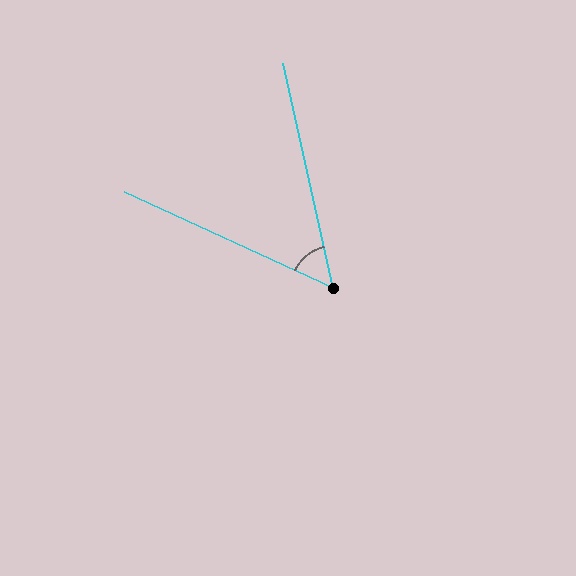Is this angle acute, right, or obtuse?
It is acute.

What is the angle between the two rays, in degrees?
Approximately 53 degrees.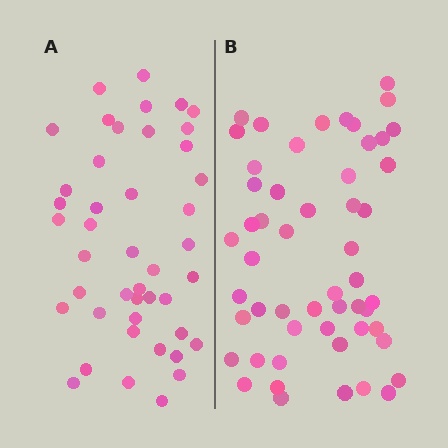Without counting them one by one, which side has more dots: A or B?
Region B (the right region) has more dots.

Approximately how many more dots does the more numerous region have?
Region B has roughly 8 or so more dots than region A.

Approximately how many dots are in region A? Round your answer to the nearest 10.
About 40 dots. (The exact count is 44, which rounds to 40.)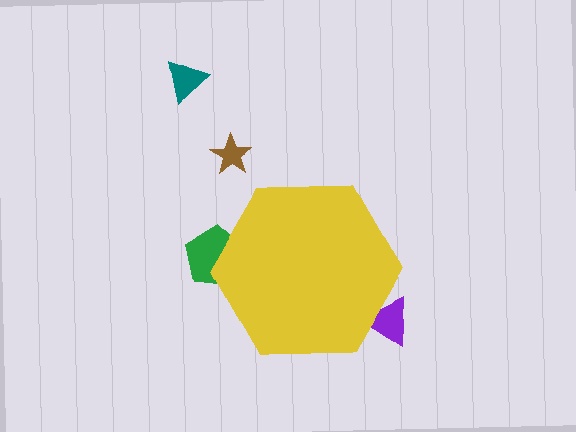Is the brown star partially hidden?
No, the brown star is fully visible.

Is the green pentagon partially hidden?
Yes, the green pentagon is partially hidden behind the yellow hexagon.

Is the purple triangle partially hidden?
Yes, the purple triangle is partially hidden behind the yellow hexagon.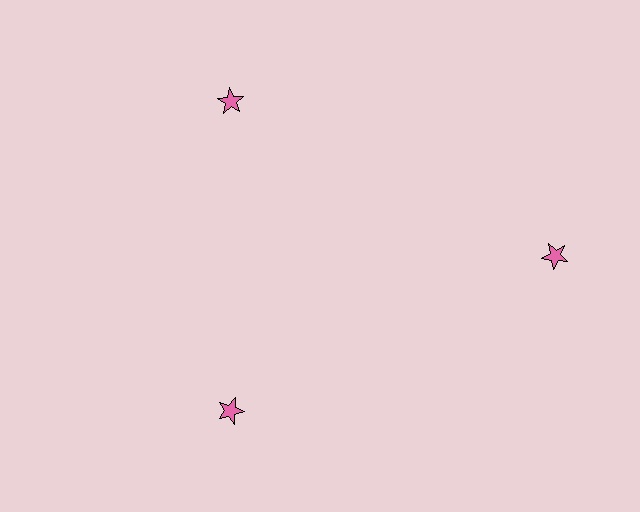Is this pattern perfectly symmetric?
No. The 3 pink stars are arranged in a ring, but one element near the 3 o'clock position is pushed outward from the center, breaking the 3-fold rotational symmetry.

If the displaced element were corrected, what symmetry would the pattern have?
It would have 3-fold rotational symmetry — the pattern would map onto itself every 120 degrees.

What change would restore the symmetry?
The symmetry would be restored by moving it inward, back onto the ring so that all 3 stars sit at equal angles and equal distance from the center.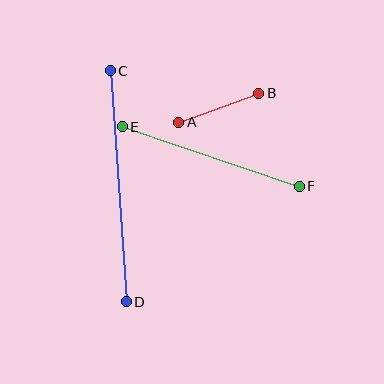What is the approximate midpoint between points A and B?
The midpoint is at approximately (219, 108) pixels.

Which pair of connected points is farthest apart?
Points C and D are farthest apart.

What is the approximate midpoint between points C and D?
The midpoint is at approximately (118, 186) pixels.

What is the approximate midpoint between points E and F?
The midpoint is at approximately (211, 157) pixels.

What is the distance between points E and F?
The distance is approximately 187 pixels.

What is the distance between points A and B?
The distance is approximately 85 pixels.